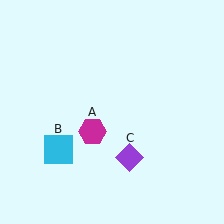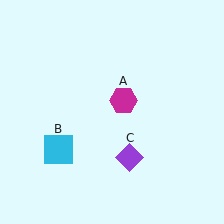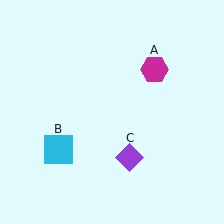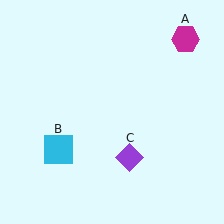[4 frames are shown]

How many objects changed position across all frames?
1 object changed position: magenta hexagon (object A).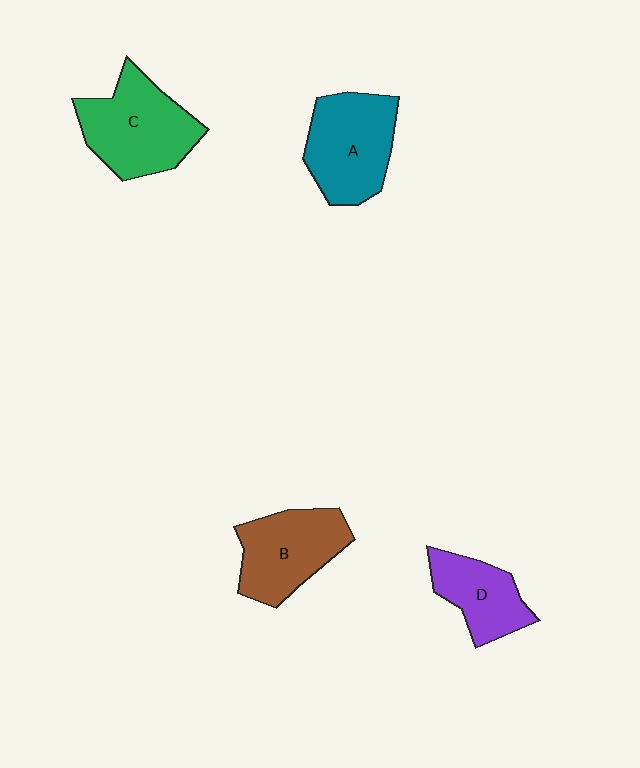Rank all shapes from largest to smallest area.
From largest to smallest: C (green), A (teal), B (brown), D (purple).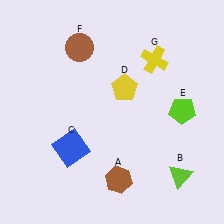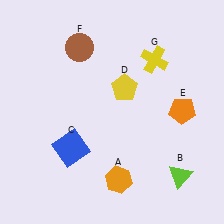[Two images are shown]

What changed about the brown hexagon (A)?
In Image 1, A is brown. In Image 2, it changed to orange.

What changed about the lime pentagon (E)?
In Image 1, E is lime. In Image 2, it changed to orange.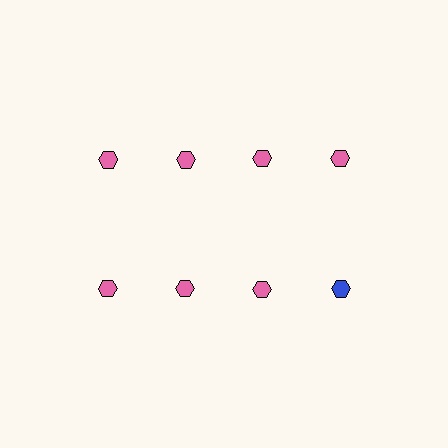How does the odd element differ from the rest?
It has a different color: blue instead of pink.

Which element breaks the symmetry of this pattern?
The blue hexagon in the second row, second from right column breaks the symmetry. All other shapes are pink hexagons.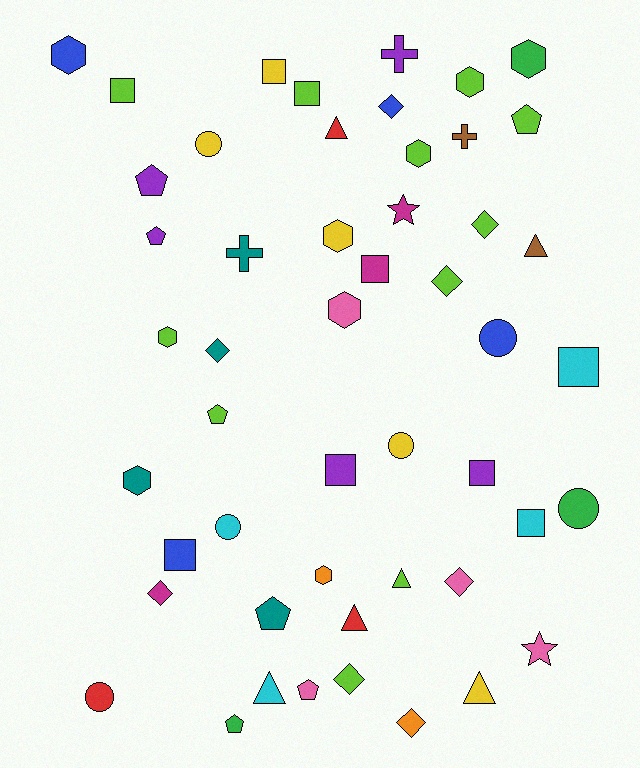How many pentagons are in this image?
There are 7 pentagons.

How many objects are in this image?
There are 50 objects.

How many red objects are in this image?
There are 3 red objects.